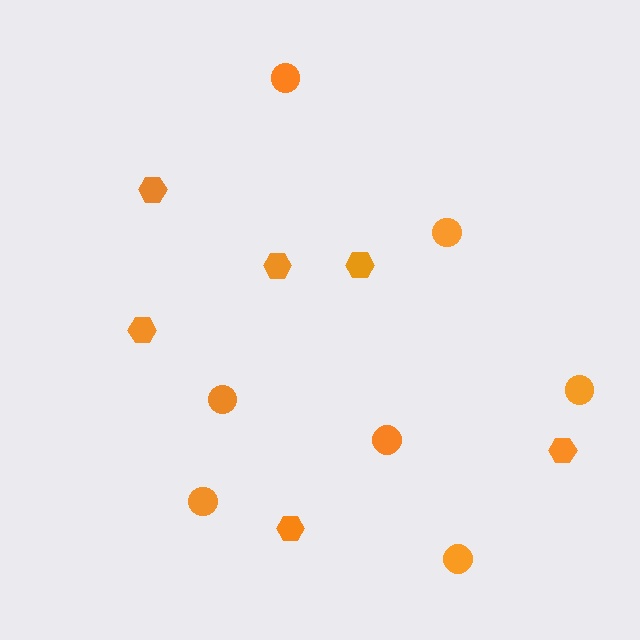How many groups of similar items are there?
There are 2 groups: one group of circles (7) and one group of hexagons (6).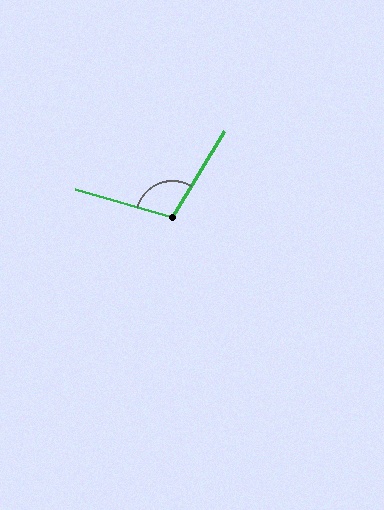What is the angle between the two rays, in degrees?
Approximately 105 degrees.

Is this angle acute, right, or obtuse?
It is obtuse.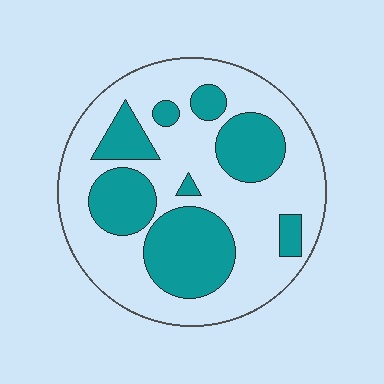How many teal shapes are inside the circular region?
8.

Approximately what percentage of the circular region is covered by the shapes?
Approximately 35%.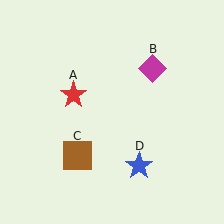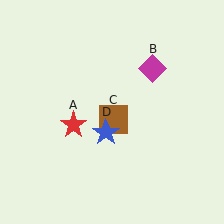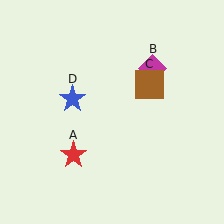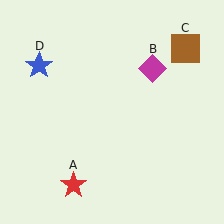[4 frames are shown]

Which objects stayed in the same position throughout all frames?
Magenta diamond (object B) remained stationary.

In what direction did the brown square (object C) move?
The brown square (object C) moved up and to the right.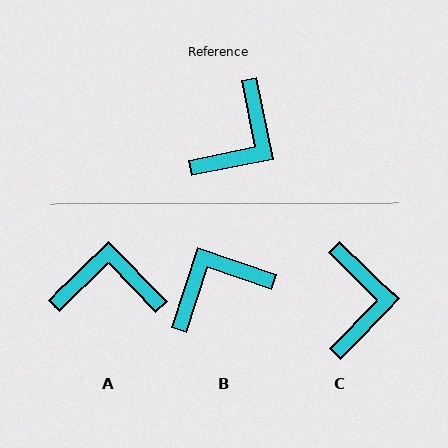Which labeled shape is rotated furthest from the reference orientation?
B, about 150 degrees away.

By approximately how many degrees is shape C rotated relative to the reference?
Approximately 34 degrees counter-clockwise.